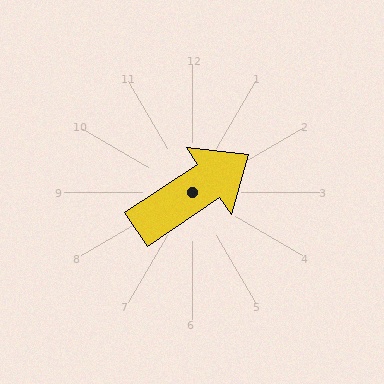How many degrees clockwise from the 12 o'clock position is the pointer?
Approximately 56 degrees.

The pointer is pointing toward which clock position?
Roughly 2 o'clock.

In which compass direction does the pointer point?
Northeast.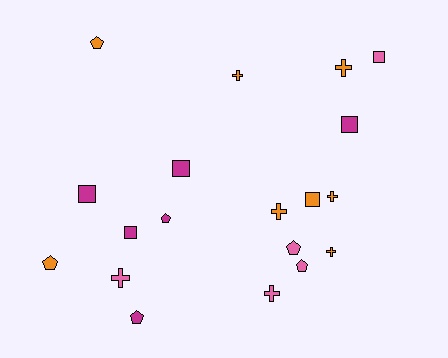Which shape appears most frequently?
Cross, with 7 objects.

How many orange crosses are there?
There are 5 orange crosses.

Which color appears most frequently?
Orange, with 8 objects.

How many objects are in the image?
There are 19 objects.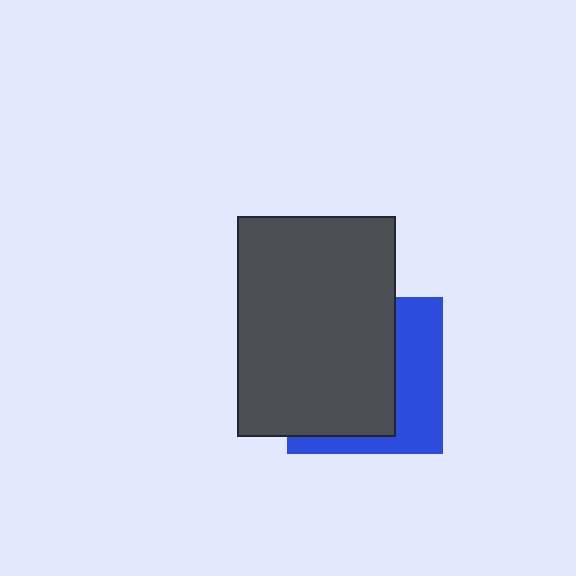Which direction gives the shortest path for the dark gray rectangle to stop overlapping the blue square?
Moving left gives the shortest separation.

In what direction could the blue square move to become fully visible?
The blue square could move right. That would shift it out from behind the dark gray rectangle entirely.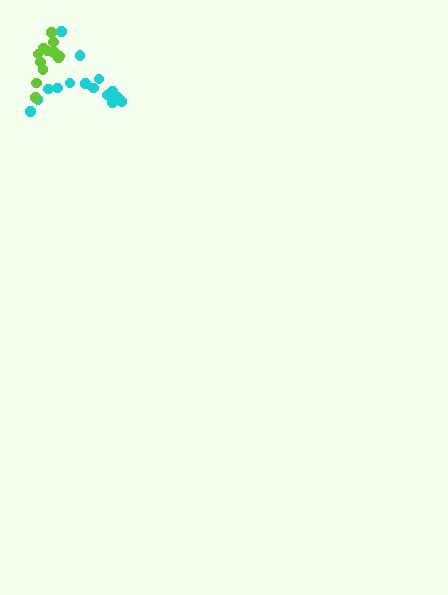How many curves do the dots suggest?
There are 2 distinct paths.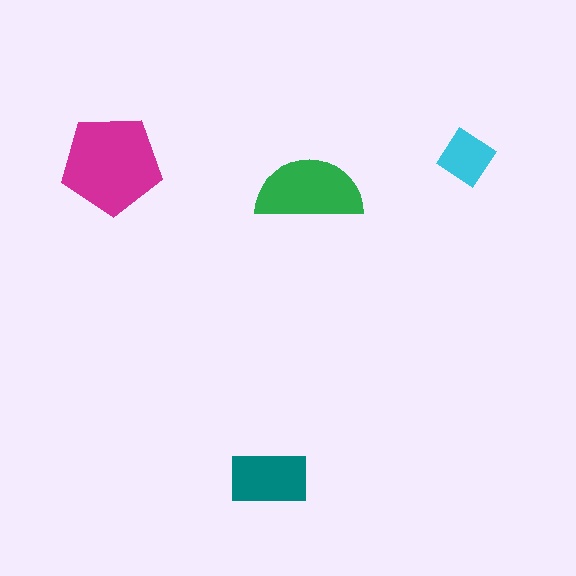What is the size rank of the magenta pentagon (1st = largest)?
1st.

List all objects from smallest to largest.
The cyan diamond, the teal rectangle, the green semicircle, the magenta pentagon.